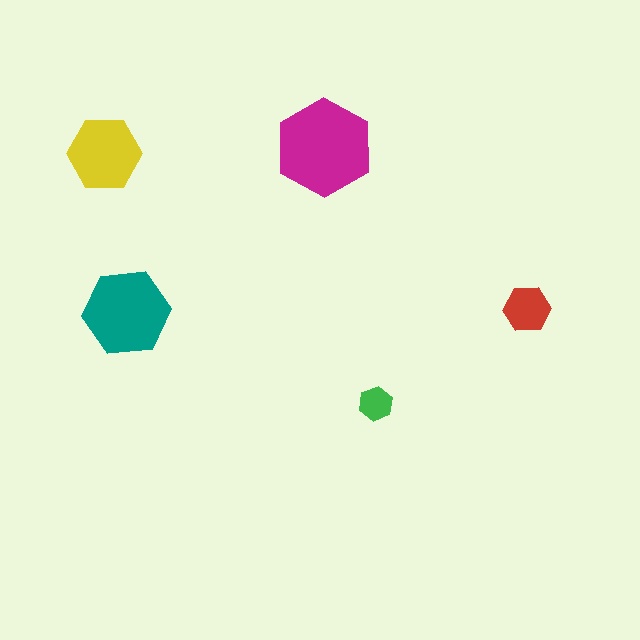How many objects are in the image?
There are 5 objects in the image.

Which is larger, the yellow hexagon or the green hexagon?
The yellow one.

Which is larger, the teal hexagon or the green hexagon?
The teal one.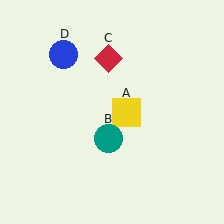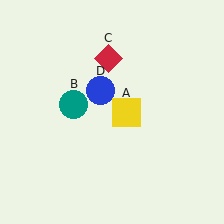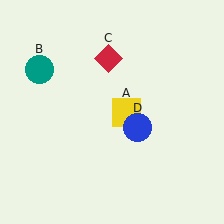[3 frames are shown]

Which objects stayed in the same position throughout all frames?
Yellow square (object A) and red diamond (object C) remained stationary.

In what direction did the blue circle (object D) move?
The blue circle (object D) moved down and to the right.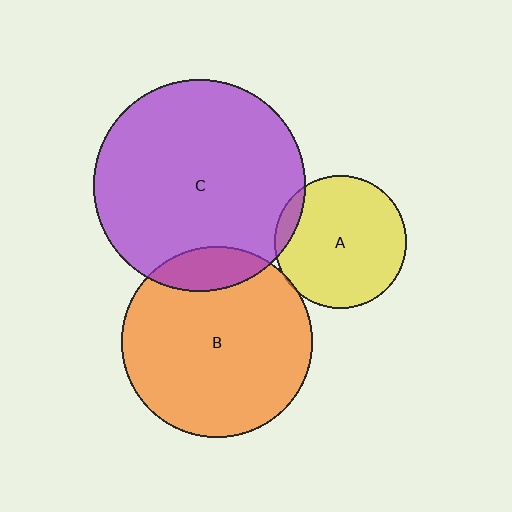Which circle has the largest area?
Circle C (purple).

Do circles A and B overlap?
Yes.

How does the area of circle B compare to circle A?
Approximately 2.1 times.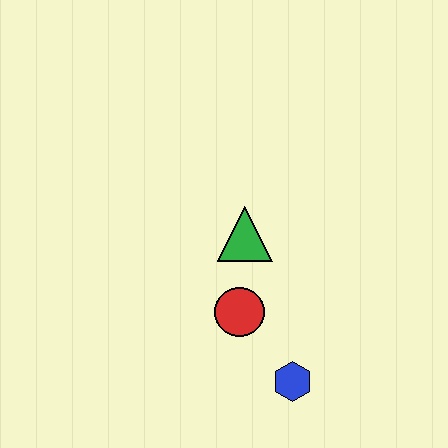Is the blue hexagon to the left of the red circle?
No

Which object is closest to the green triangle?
The red circle is closest to the green triangle.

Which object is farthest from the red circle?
The blue hexagon is farthest from the red circle.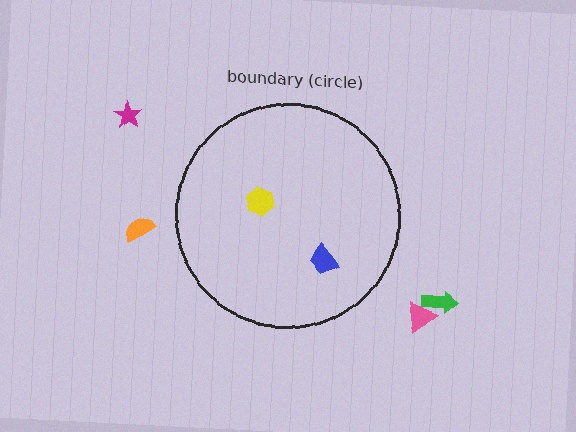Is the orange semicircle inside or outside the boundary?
Outside.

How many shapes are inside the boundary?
2 inside, 4 outside.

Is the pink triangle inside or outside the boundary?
Outside.